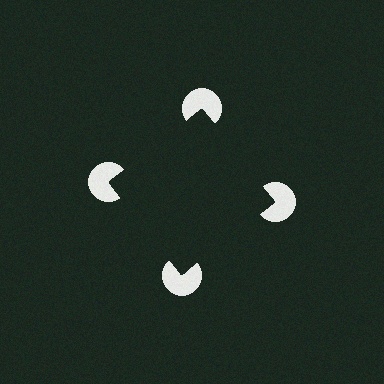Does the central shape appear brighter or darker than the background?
It typically appears slightly darker than the background, even though no actual brightness change is drawn.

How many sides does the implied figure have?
4 sides.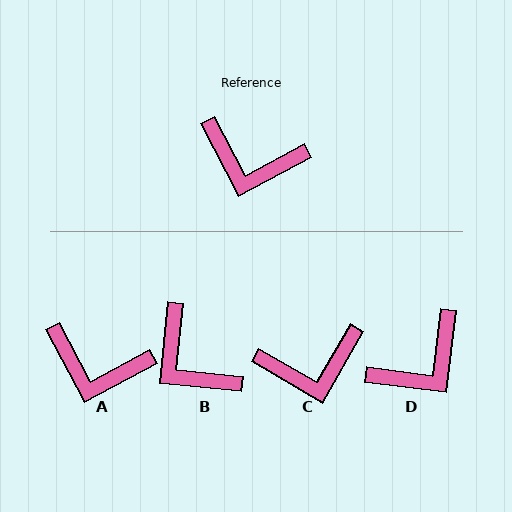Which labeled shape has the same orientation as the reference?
A.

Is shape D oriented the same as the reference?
No, it is off by about 55 degrees.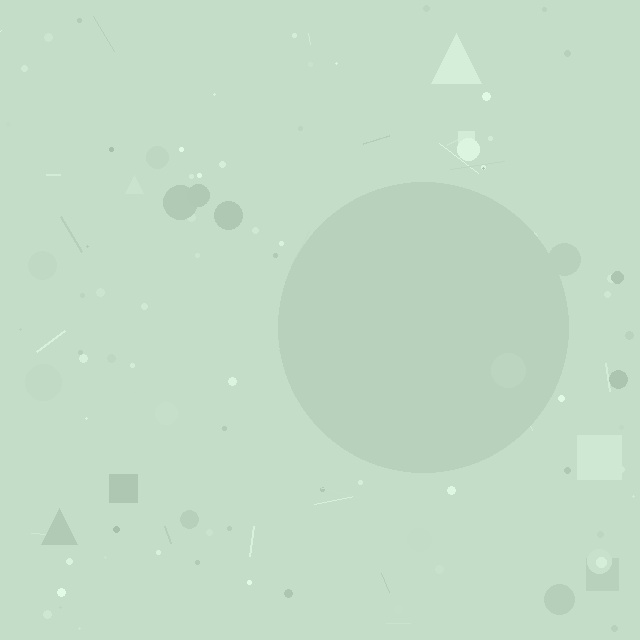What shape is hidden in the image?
A circle is hidden in the image.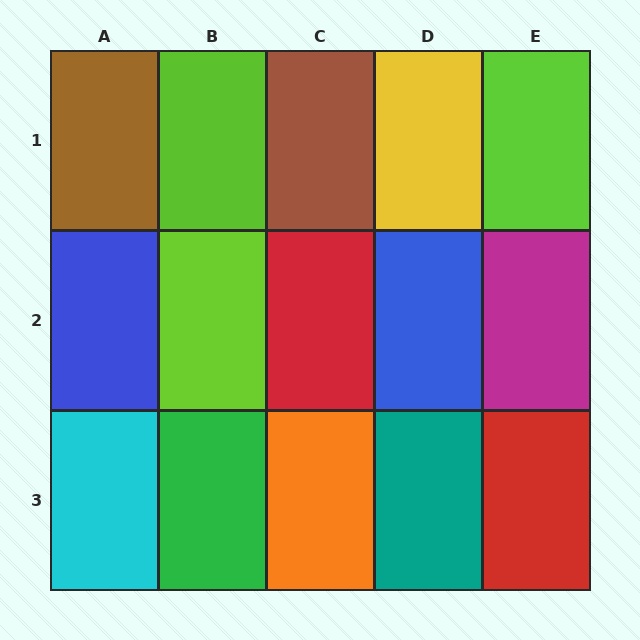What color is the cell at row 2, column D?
Blue.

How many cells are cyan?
1 cell is cyan.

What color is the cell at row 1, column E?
Lime.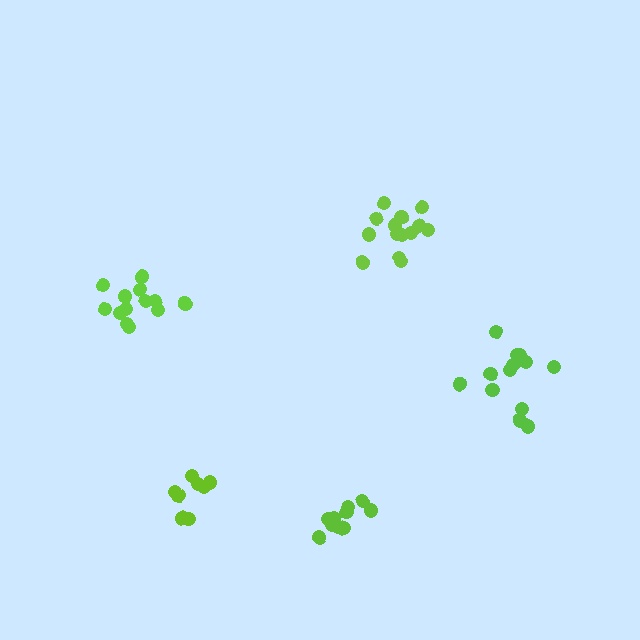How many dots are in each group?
Group 1: 8 dots, Group 2: 14 dots, Group 3: 14 dots, Group 4: 13 dots, Group 5: 10 dots (59 total).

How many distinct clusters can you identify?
There are 5 distinct clusters.